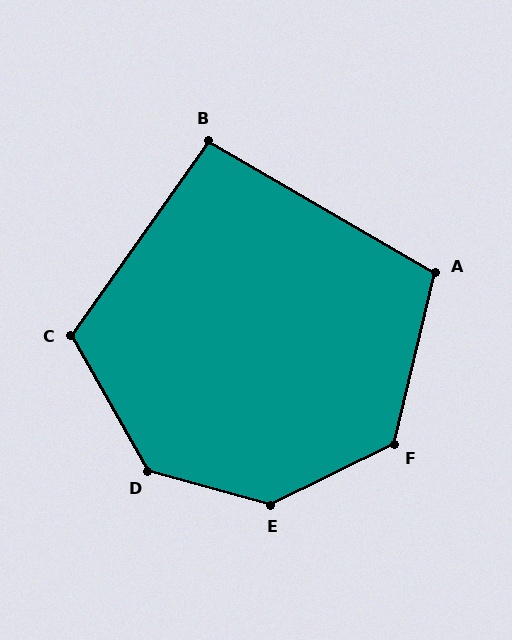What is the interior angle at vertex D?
Approximately 135 degrees (obtuse).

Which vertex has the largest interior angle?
E, at approximately 138 degrees.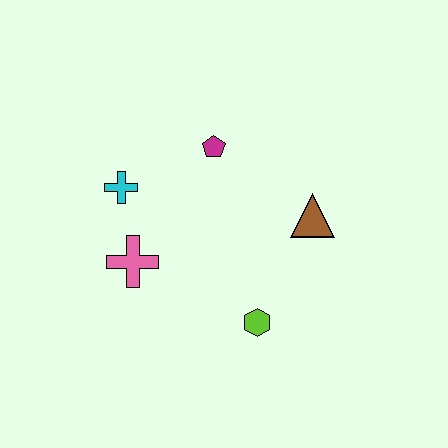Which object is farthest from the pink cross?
The brown triangle is farthest from the pink cross.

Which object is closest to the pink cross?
The cyan cross is closest to the pink cross.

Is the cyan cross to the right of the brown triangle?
No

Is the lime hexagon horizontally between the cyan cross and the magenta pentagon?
No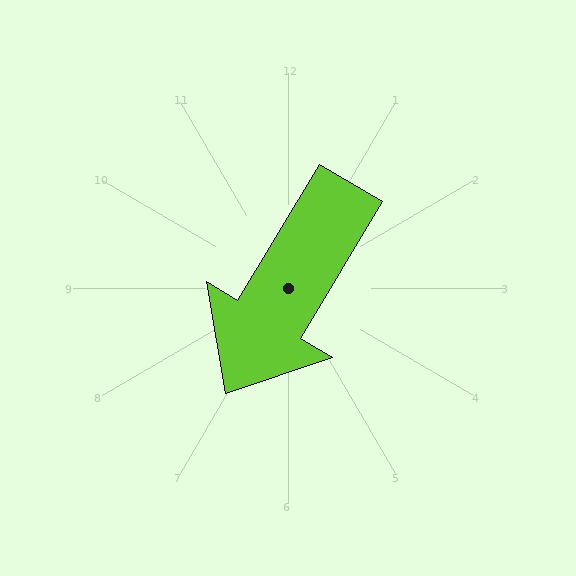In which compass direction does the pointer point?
Southwest.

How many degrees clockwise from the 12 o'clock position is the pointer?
Approximately 211 degrees.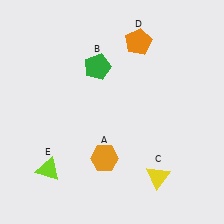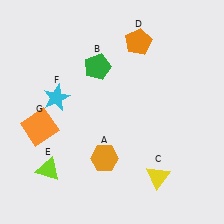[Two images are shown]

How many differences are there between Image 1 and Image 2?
There are 2 differences between the two images.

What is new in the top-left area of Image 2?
A cyan star (F) was added in the top-left area of Image 2.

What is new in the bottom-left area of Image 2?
An orange square (G) was added in the bottom-left area of Image 2.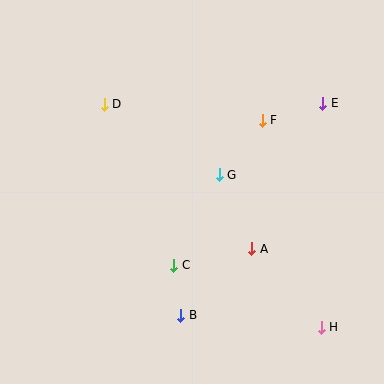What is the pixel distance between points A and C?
The distance between A and C is 79 pixels.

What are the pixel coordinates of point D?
Point D is at (104, 104).